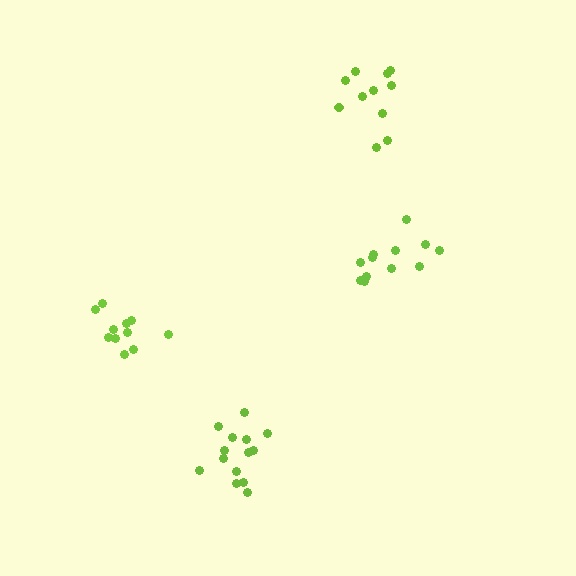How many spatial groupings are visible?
There are 4 spatial groupings.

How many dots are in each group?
Group 1: 14 dots, Group 2: 12 dots, Group 3: 11 dots, Group 4: 11 dots (48 total).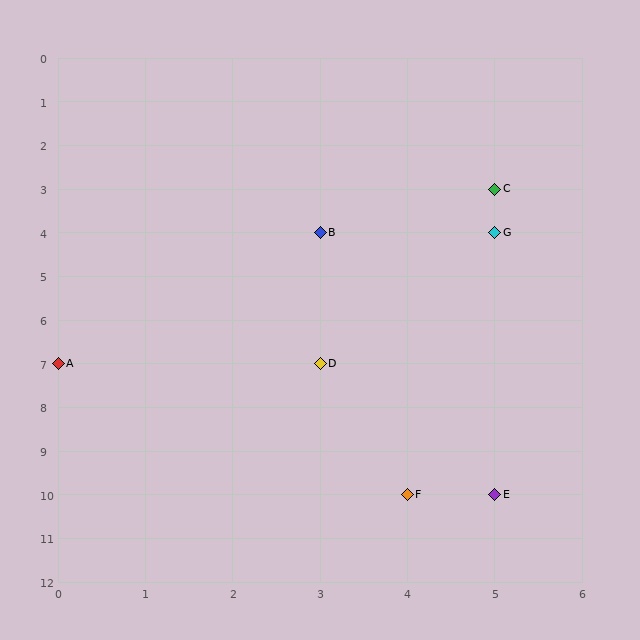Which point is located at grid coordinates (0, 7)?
Point A is at (0, 7).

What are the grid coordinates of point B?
Point B is at grid coordinates (3, 4).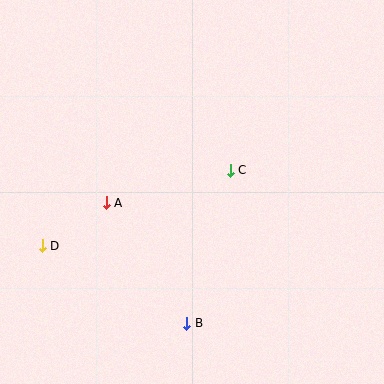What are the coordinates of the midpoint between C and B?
The midpoint between C and B is at (208, 247).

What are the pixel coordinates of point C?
Point C is at (230, 170).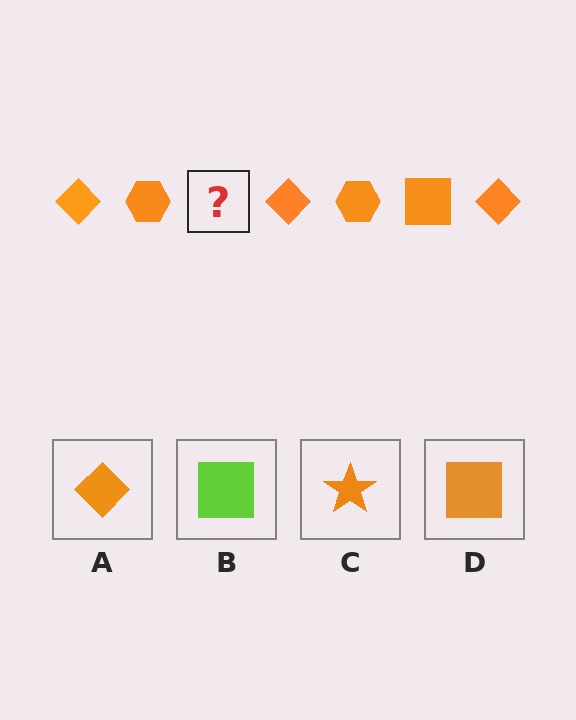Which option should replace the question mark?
Option D.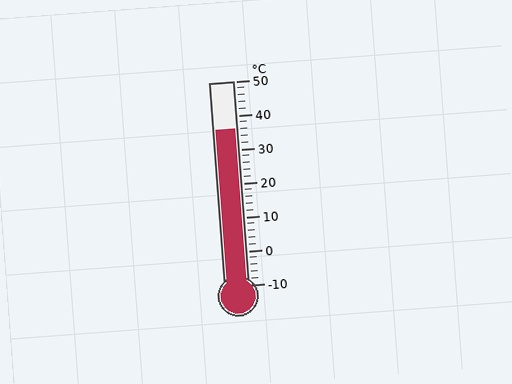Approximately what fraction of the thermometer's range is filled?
The thermometer is filled to approximately 75% of its range.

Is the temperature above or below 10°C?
The temperature is above 10°C.